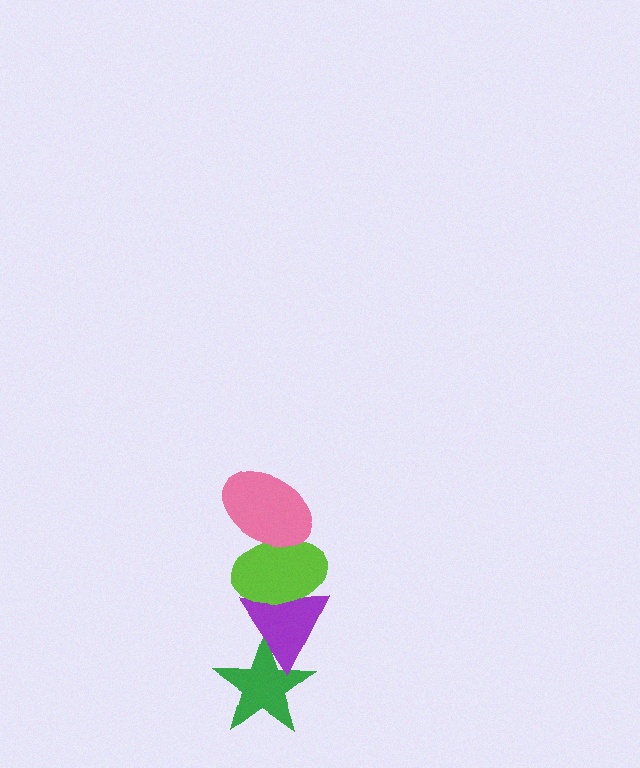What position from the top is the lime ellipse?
The lime ellipse is 2nd from the top.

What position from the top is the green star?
The green star is 4th from the top.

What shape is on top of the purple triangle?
The lime ellipse is on top of the purple triangle.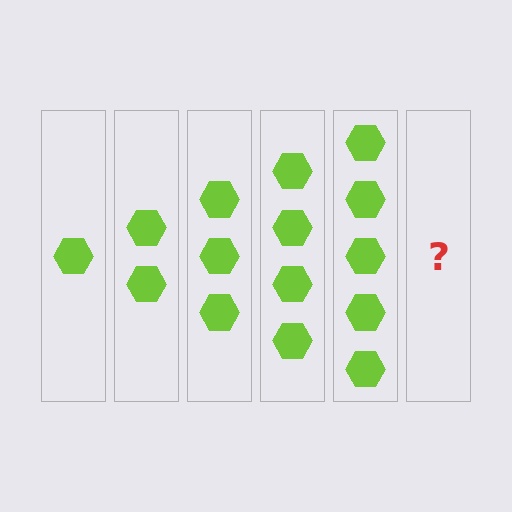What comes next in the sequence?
The next element should be 6 hexagons.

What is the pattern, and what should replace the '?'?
The pattern is that each step adds one more hexagon. The '?' should be 6 hexagons.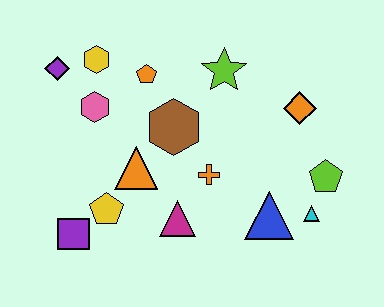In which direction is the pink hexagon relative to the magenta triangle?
The pink hexagon is above the magenta triangle.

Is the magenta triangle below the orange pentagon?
Yes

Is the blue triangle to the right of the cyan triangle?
No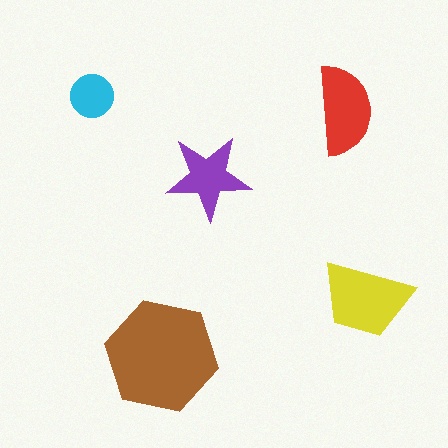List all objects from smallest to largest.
The cyan circle, the purple star, the red semicircle, the yellow trapezoid, the brown hexagon.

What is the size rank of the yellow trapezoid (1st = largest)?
2nd.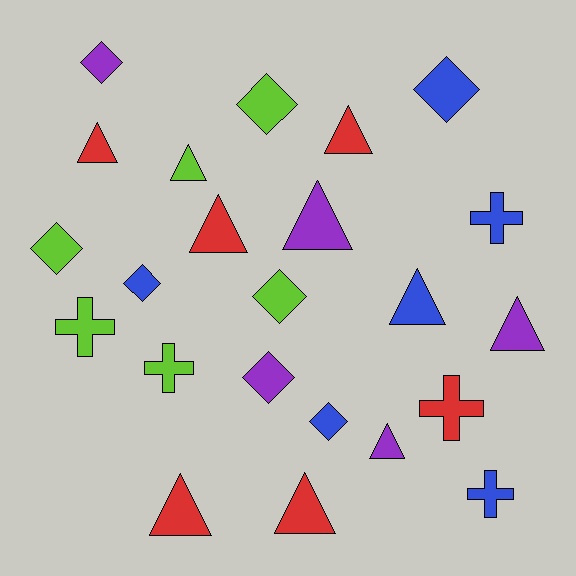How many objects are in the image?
There are 23 objects.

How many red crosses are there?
There is 1 red cross.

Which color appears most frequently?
Blue, with 6 objects.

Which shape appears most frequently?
Triangle, with 10 objects.